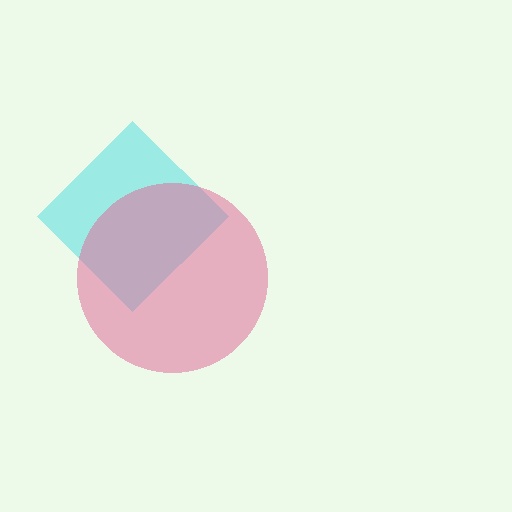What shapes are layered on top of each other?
The layered shapes are: a cyan diamond, a pink circle.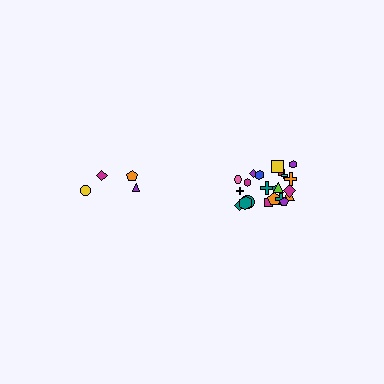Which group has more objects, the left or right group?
The right group.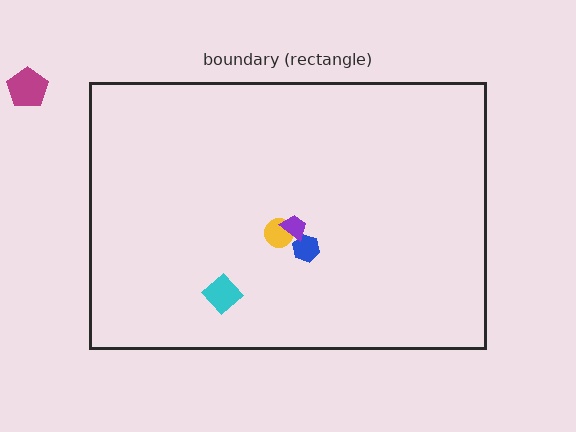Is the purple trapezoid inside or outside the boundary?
Inside.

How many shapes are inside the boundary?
4 inside, 1 outside.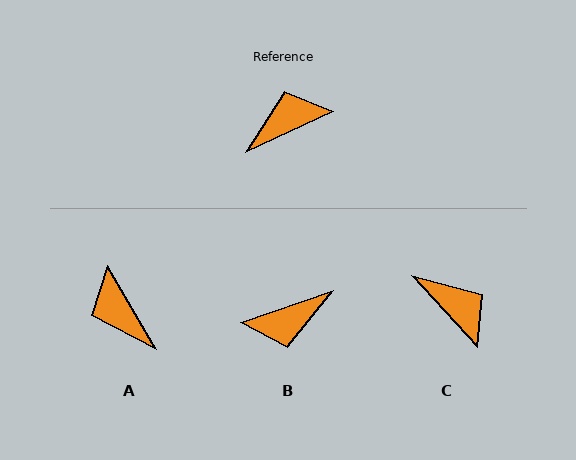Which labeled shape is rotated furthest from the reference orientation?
B, about 174 degrees away.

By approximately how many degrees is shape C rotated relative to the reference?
Approximately 73 degrees clockwise.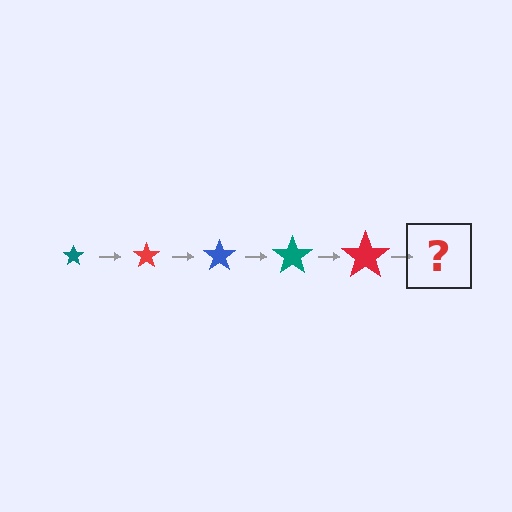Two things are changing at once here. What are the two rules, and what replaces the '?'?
The two rules are that the star grows larger each step and the color cycles through teal, red, and blue. The '?' should be a blue star, larger than the previous one.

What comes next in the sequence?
The next element should be a blue star, larger than the previous one.